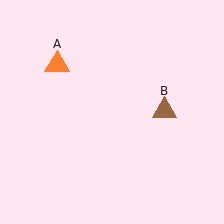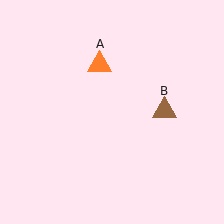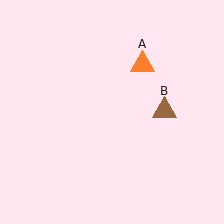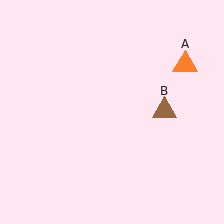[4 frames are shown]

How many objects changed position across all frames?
1 object changed position: orange triangle (object A).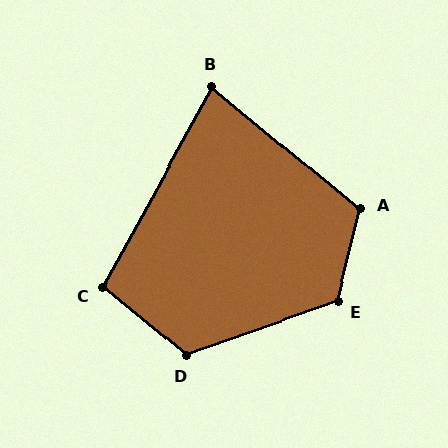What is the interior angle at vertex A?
Approximately 115 degrees (obtuse).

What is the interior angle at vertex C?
Approximately 100 degrees (obtuse).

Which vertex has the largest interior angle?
E, at approximately 124 degrees.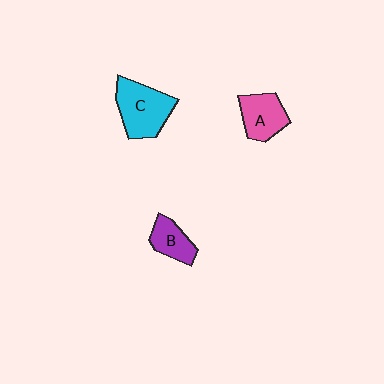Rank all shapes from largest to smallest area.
From largest to smallest: C (cyan), A (pink), B (purple).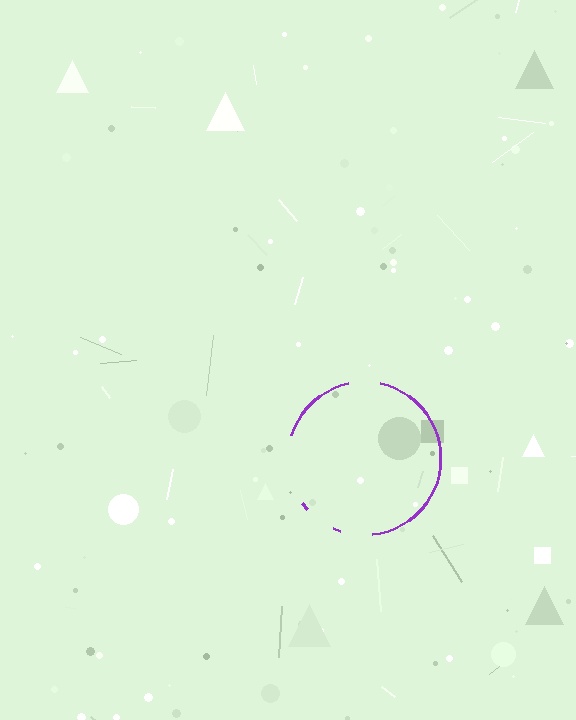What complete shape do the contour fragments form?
The contour fragments form a circle.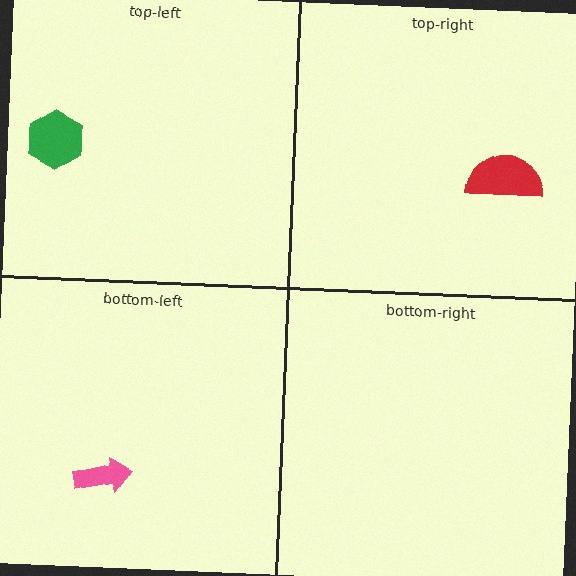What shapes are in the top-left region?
The green hexagon.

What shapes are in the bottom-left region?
The pink arrow.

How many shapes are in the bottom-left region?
1.